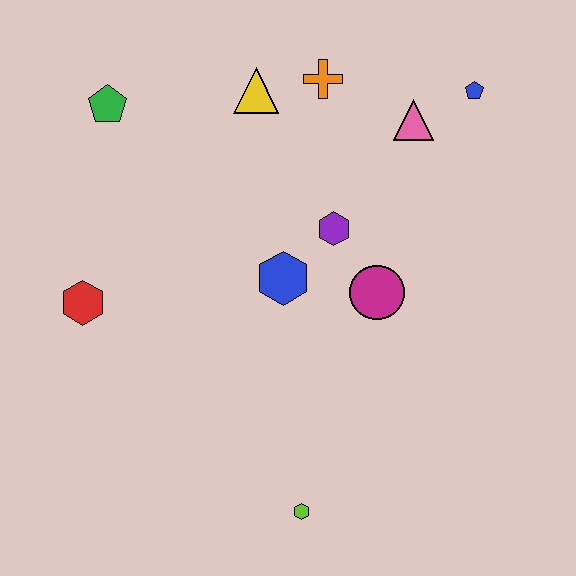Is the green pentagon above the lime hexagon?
Yes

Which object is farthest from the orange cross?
The lime hexagon is farthest from the orange cross.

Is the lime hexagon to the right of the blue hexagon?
Yes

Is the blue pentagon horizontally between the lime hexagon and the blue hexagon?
No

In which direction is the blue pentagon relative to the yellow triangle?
The blue pentagon is to the right of the yellow triangle.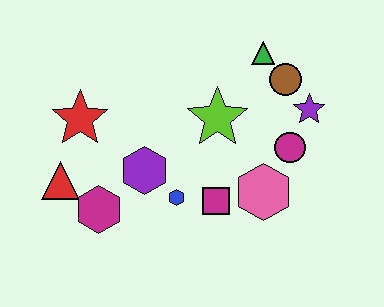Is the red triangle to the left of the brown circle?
Yes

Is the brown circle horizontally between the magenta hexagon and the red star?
No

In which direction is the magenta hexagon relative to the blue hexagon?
The magenta hexagon is to the left of the blue hexagon.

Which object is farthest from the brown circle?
The red triangle is farthest from the brown circle.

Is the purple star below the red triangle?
No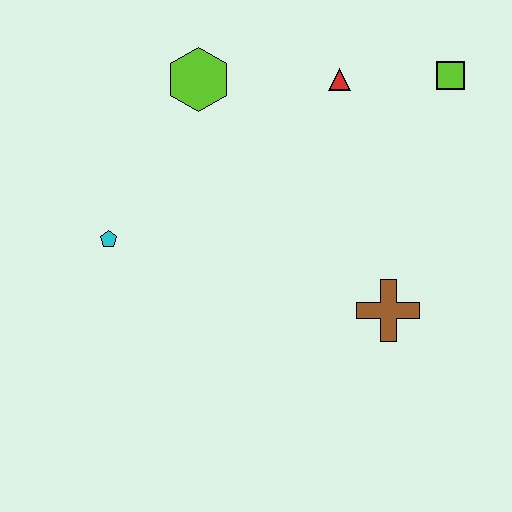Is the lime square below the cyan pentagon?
No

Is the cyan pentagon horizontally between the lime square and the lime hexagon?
No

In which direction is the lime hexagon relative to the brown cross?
The lime hexagon is above the brown cross.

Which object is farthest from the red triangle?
The cyan pentagon is farthest from the red triangle.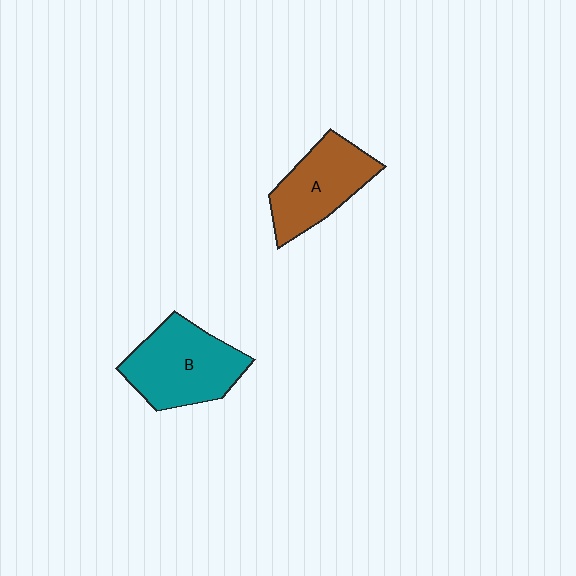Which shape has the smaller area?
Shape A (brown).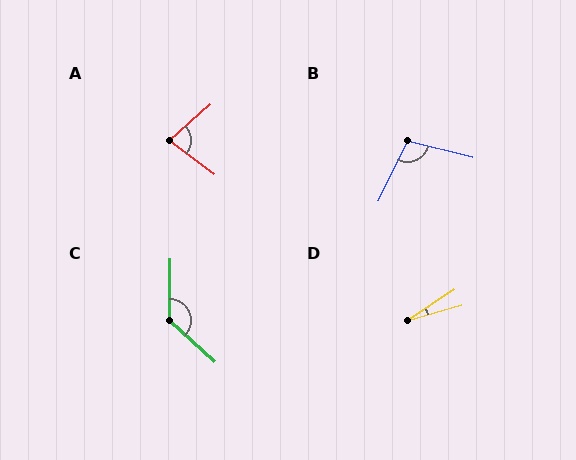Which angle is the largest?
C, at approximately 132 degrees.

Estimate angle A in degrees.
Approximately 78 degrees.